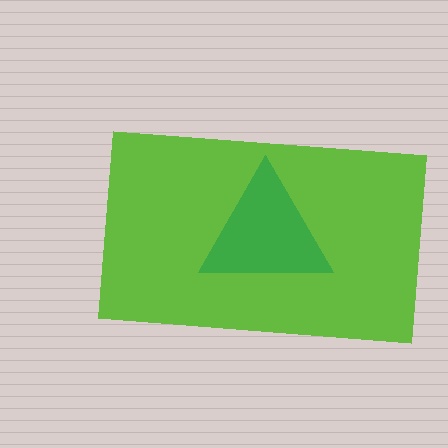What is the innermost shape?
The green triangle.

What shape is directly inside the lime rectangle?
The green triangle.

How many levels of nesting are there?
2.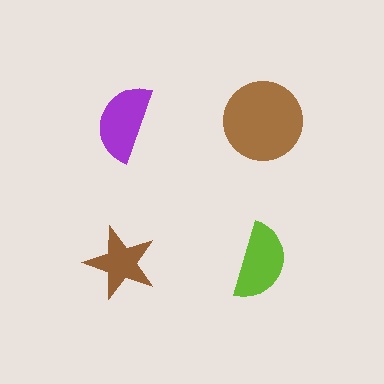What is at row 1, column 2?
A brown circle.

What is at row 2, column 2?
A lime semicircle.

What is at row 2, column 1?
A brown star.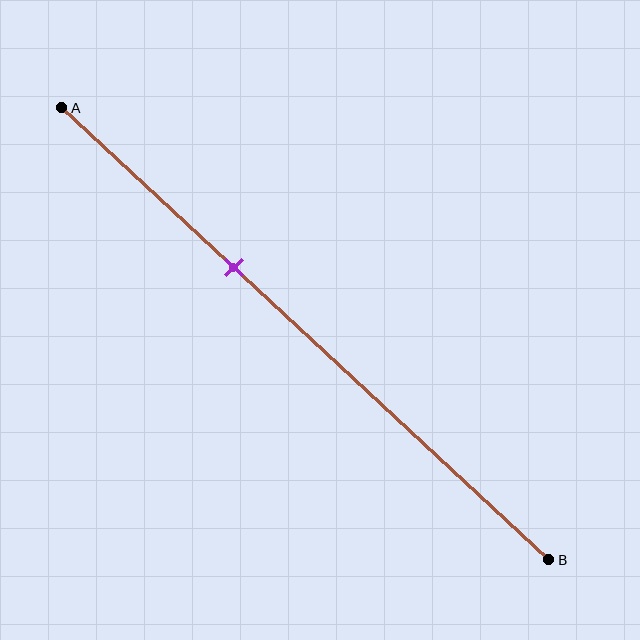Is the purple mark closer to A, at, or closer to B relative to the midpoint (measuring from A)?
The purple mark is closer to point A than the midpoint of segment AB.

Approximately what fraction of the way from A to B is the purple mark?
The purple mark is approximately 35% of the way from A to B.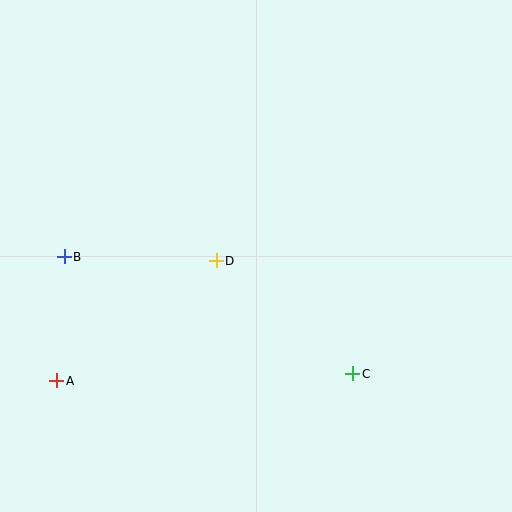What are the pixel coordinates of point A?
Point A is at (57, 381).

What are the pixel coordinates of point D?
Point D is at (216, 261).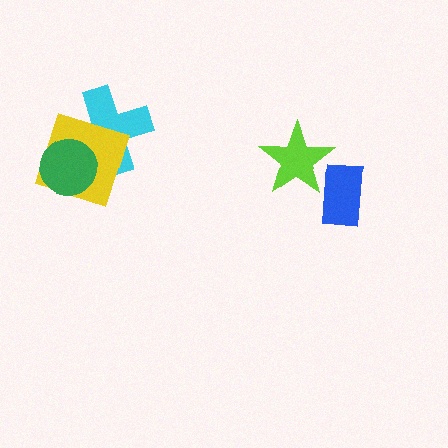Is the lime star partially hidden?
Yes, it is partially covered by another shape.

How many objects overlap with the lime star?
1 object overlaps with the lime star.